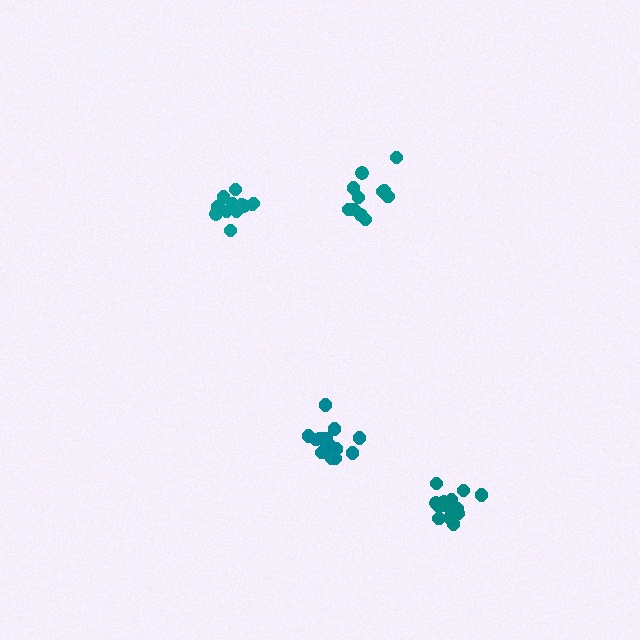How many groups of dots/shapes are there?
There are 4 groups.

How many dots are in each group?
Group 1: 16 dots, Group 2: 14 dots, Group 3: 12 dots, Group 4: 11 dots (53 total).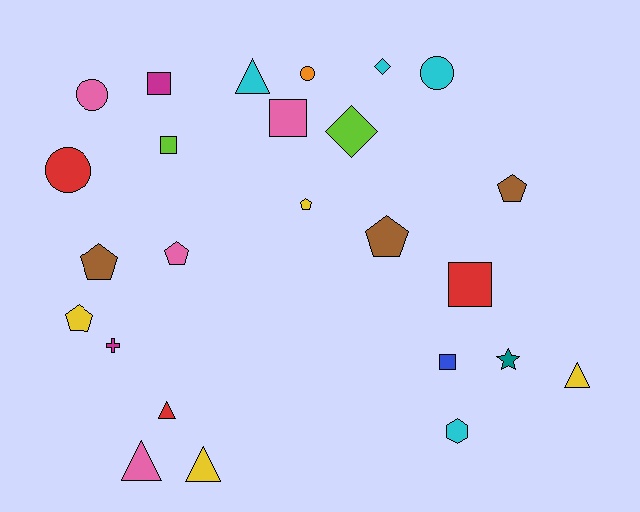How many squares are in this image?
There are 5 squares.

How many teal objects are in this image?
There is 1 teal object.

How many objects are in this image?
There are 25 objects.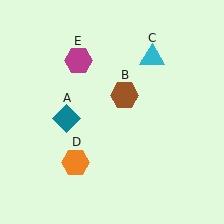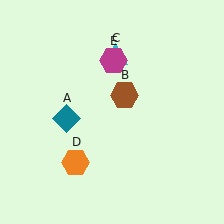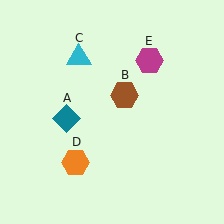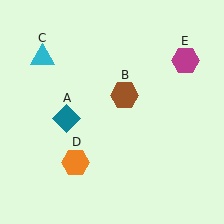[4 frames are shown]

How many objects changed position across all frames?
2 objects changed position: cyan triangle (object C), magenta hexagon (object E).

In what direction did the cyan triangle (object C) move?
The cyan triangle (object C) moved left.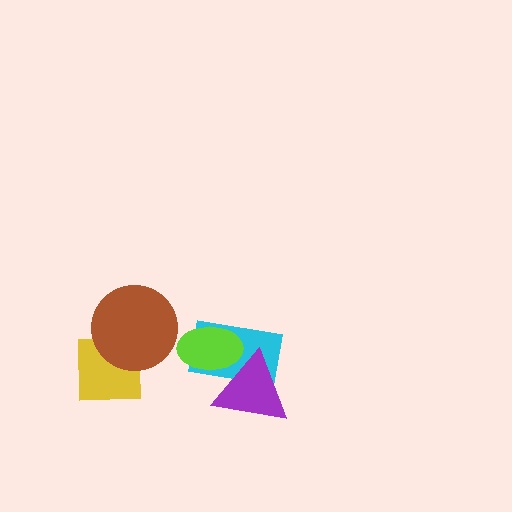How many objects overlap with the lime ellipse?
2 objects overlap with the lime ellipse.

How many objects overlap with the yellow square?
1 object overlaps with the yellow square.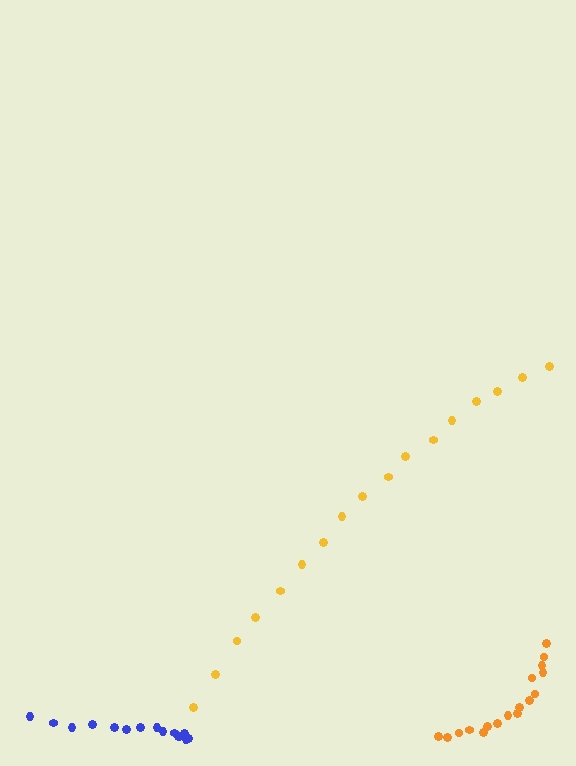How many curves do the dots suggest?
There are 3 distinct paths.